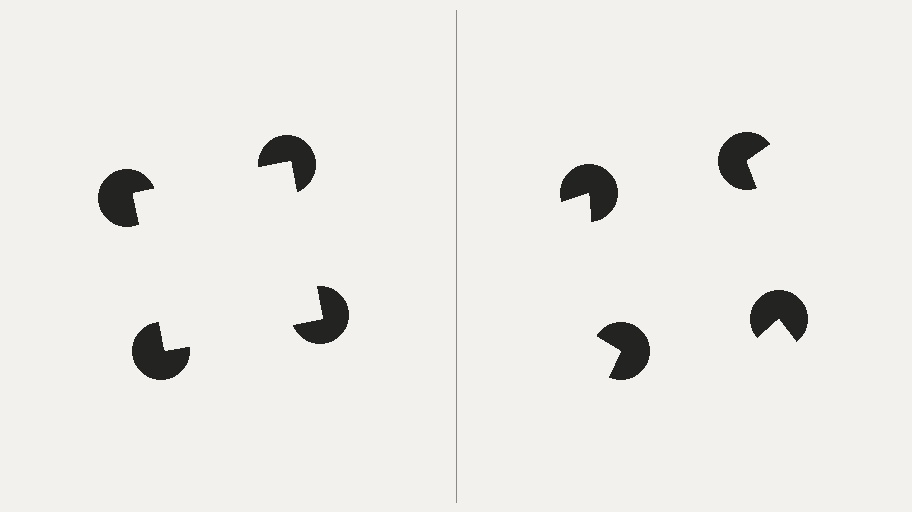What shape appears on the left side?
An illusory square.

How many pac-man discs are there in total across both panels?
8 — 4 on each side.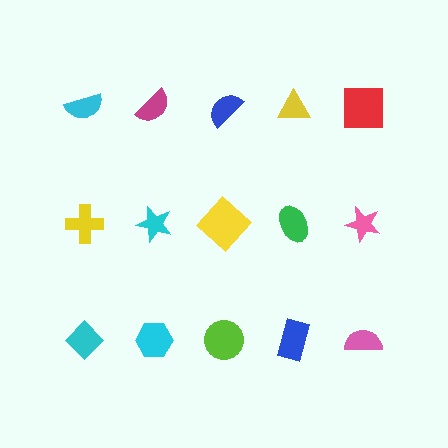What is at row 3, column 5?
A pink semicircle.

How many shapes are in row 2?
5 shapes.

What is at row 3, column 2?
A cyan hexagon.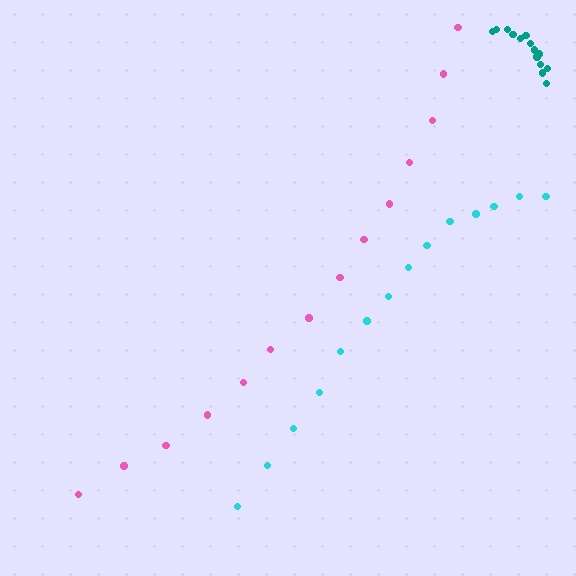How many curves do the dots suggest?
There are 3 distinct paths.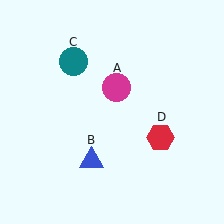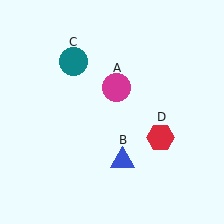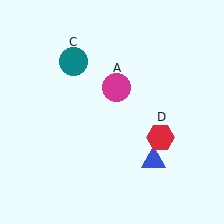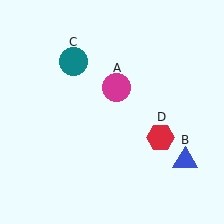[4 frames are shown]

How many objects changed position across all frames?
1 object changed position: blue triangle (object B).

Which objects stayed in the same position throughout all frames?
Magenta circle (object A) and teal circle (object C) and red hexagon (object D) remained stationary.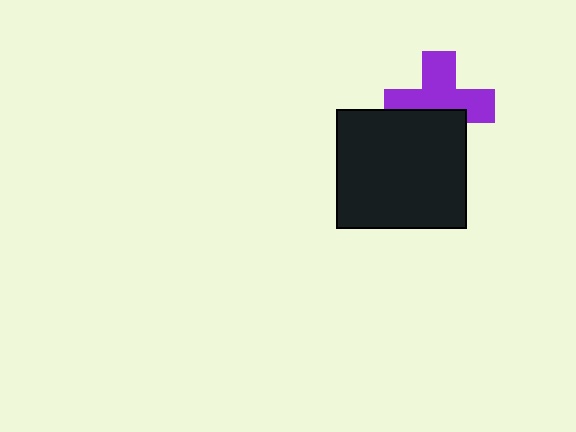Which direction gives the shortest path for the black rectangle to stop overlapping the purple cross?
Moving down gives the shortest separation.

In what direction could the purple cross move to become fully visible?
The purple cross could move up. That would shift it out from behind the black rectangle entirely.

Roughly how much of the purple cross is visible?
About half of it is visible (roughly 61%).